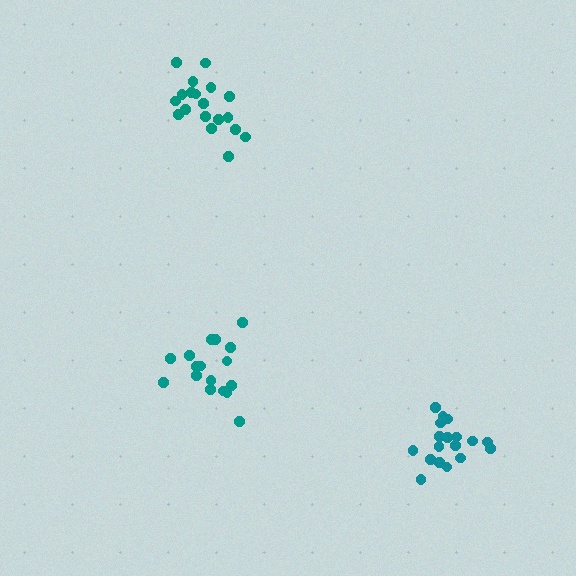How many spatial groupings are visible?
There are 3 spatial groupings.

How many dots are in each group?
Group 1: 19 dots, Group 2: 18 dots, Group 3: 17 dots (54 total).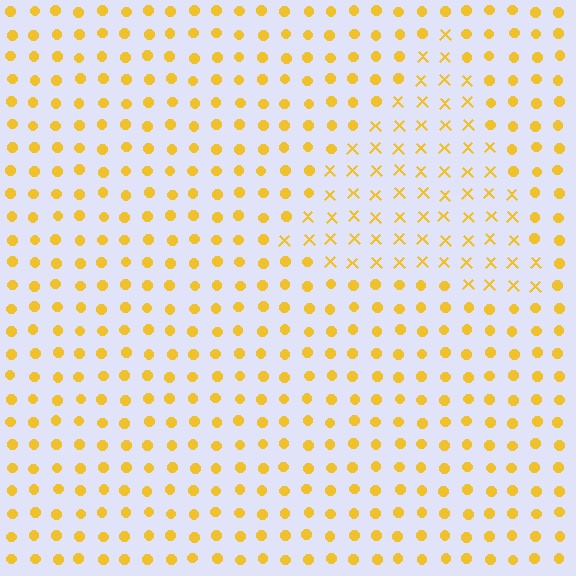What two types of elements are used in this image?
The image uses X marks inside the triangle region and circles outside it.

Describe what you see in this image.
The image is filled with small yellow elements arranged in a uniform grid. A triangle-shaped region contains X marks, while the surrounding area contains circles. The boundary is defined purely by the change in element shape.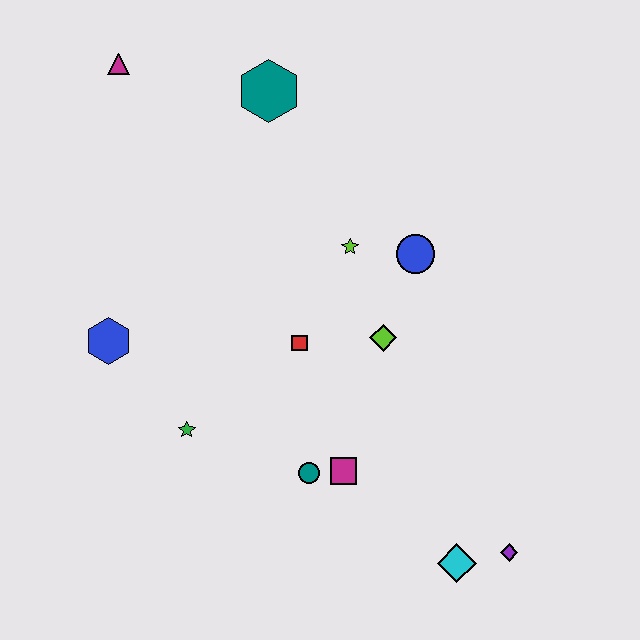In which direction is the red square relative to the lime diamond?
The red square is to the left of the lime diamond.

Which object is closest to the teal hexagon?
The magenta triangle is closest to the teal hexagon.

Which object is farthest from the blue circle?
The magenta triangle is farthest from the blue circle.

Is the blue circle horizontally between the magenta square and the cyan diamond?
Yes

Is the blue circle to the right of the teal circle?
Yes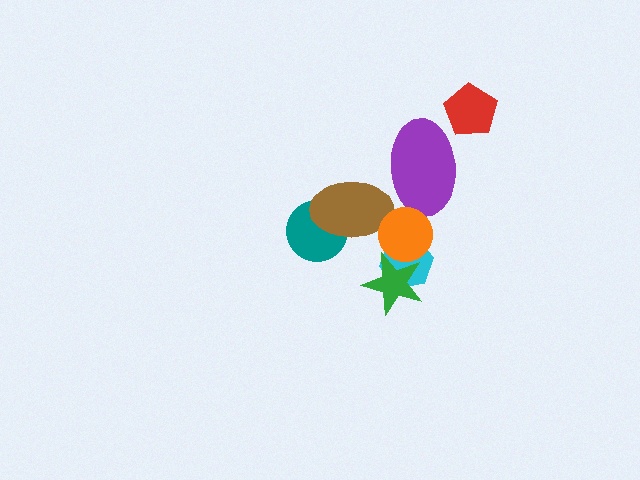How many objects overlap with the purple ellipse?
0 objects overlap with the purple ellipse.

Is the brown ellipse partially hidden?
Yes, it is partially covered by another shape.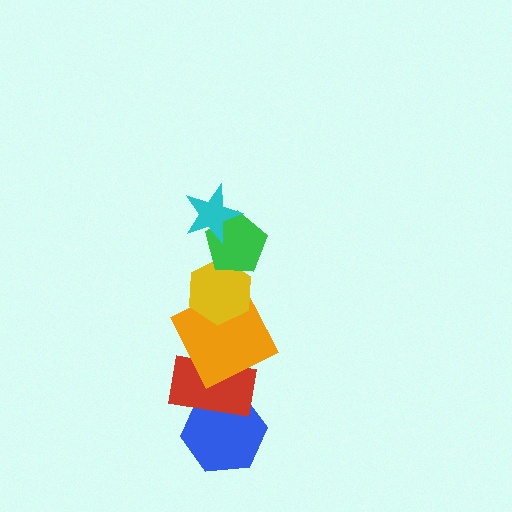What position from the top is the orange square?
The orange square is 4th from the top.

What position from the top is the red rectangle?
The red rectangle is 5th from the top.